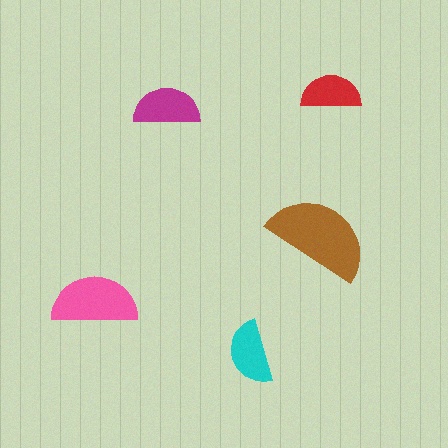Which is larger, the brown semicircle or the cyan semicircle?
The brown one.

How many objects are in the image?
There are 5 objects in the image.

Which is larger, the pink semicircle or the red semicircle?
The pink one.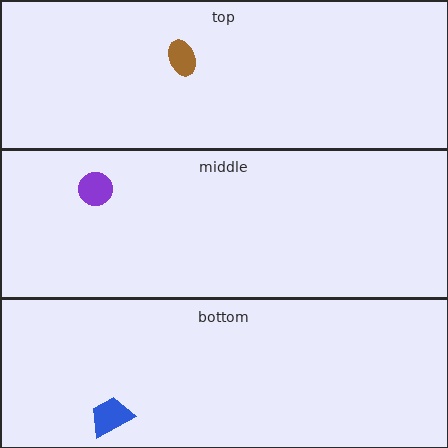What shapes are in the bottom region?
The blue trapezoid.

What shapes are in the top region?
The brown ellipse.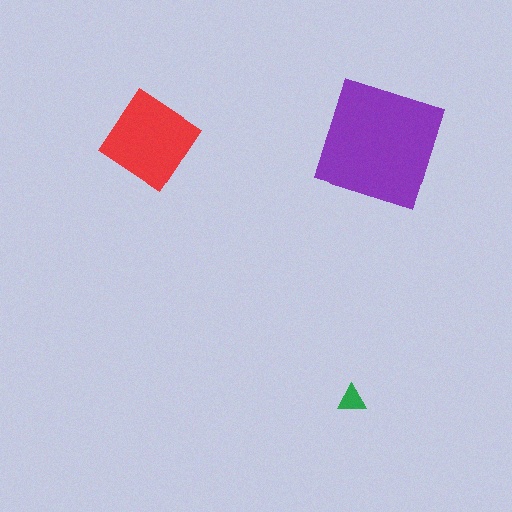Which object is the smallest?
The green triangle.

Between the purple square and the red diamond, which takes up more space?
The purple square.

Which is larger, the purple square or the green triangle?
The purple square.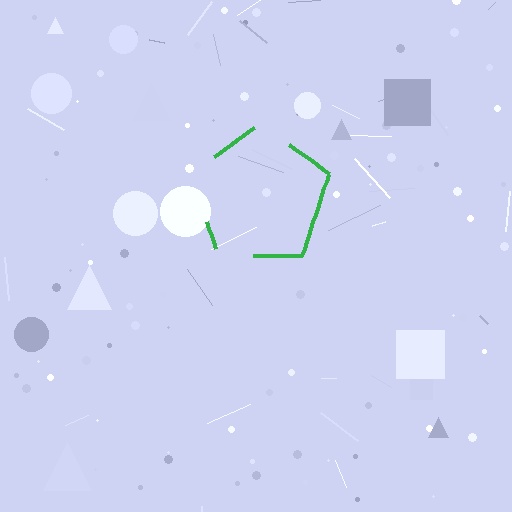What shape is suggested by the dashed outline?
The dashed outline suggests a pentagon.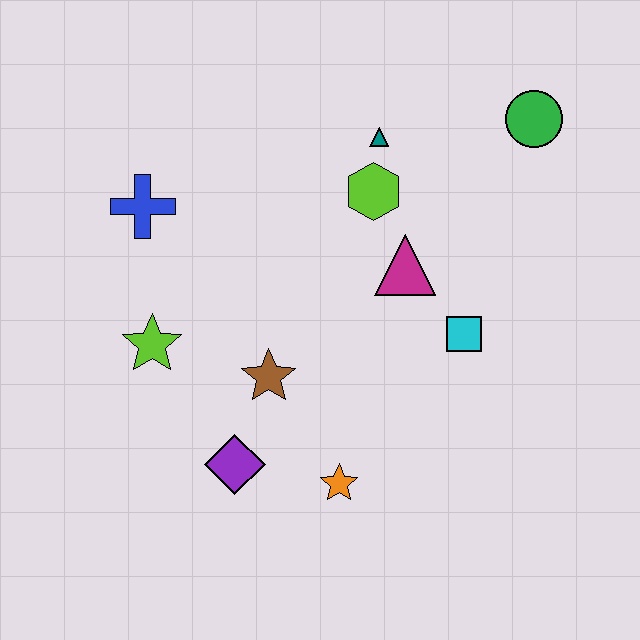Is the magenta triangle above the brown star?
Yes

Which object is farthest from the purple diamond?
The green circle is farthest from the purple diamond.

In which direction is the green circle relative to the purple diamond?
The green circle is above the purple diamond.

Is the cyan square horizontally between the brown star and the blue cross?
No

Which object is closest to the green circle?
The teal triangle is closest to the green circle.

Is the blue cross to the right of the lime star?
No